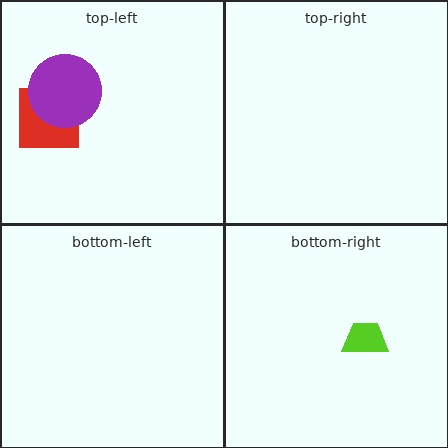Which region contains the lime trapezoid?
The bottom-right region.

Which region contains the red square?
The top-left region.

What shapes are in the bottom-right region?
The lime trapezoid.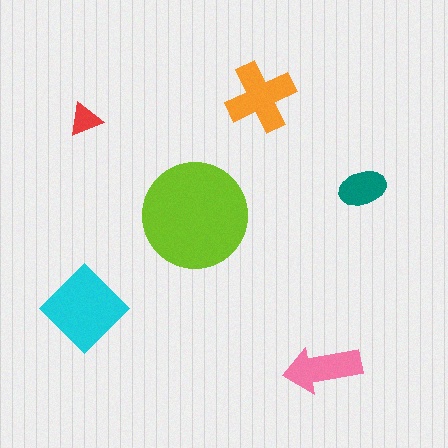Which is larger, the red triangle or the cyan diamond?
The cyan diamond.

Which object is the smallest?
The red triangle.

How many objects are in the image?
There are 6 objects in the image.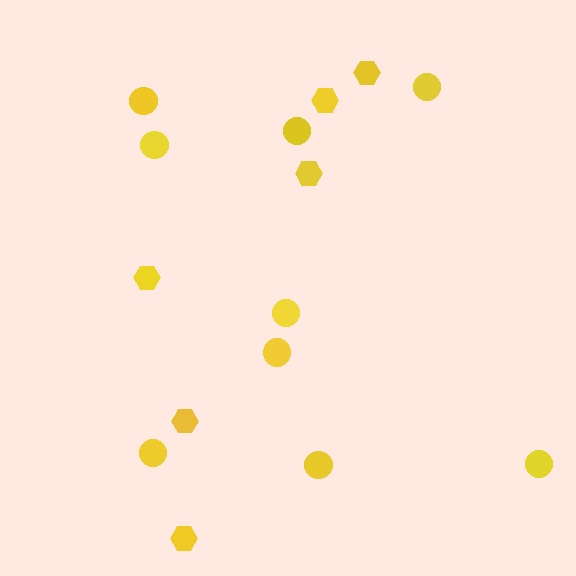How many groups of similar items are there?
There are 2 groups: one group of hexagons (6) and one group of circles (9).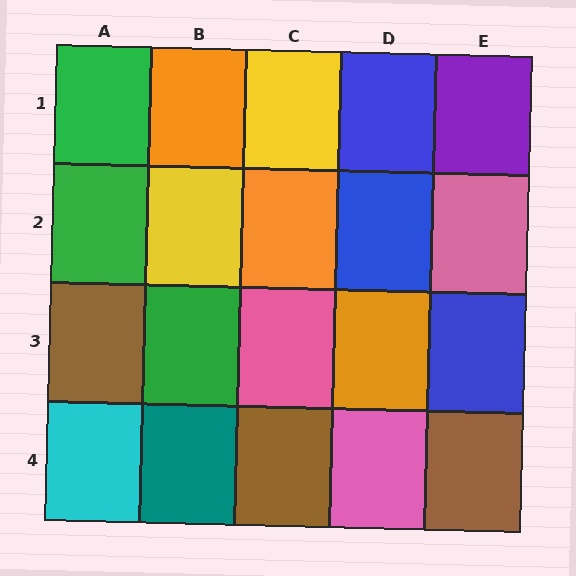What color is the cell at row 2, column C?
Orange.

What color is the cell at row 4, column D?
Pink.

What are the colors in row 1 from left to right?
Green, orange, yellow, blue, purple.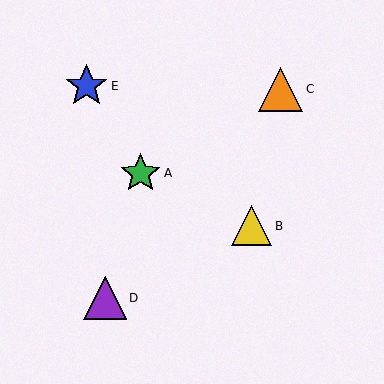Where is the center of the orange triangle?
The center of the orange triangle is at (281, 89).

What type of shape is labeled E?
Shape E is a blue star.